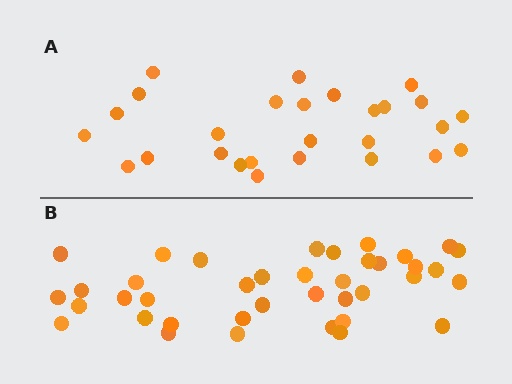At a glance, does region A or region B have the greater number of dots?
Region B (the bottom region) has more dots.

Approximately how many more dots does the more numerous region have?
Region B has roughly 12 or so more dots than region A.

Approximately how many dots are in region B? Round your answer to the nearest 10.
About 40 dots. (The exact count is 39, which rounds to 40.)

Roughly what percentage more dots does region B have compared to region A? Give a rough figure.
About 45% more.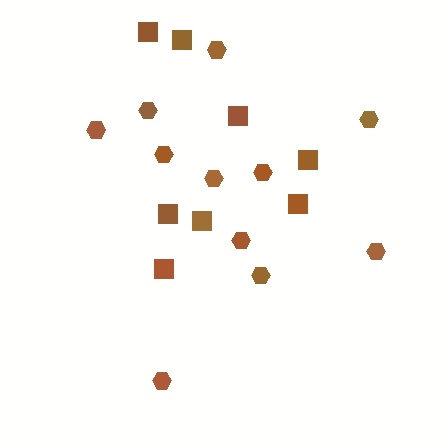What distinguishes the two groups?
There are 2 groups: one group of squares (8) and one group of hexagons (11).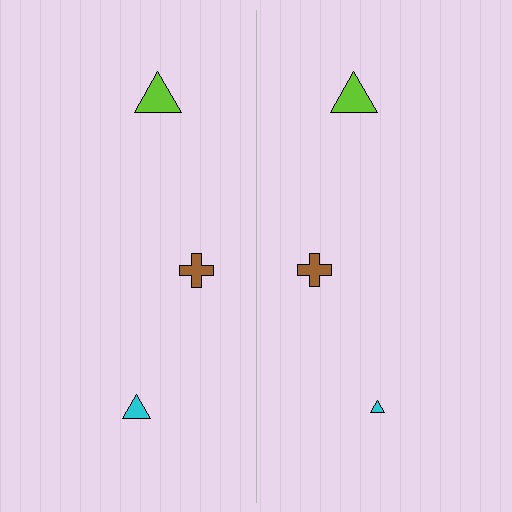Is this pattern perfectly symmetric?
No, the pattern is not perfectly symmetric. The cyan triangle on the right side has a different size than its mirror counterpart.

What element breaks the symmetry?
The cyan triangle on the right side has a different size than its mirror counterpart.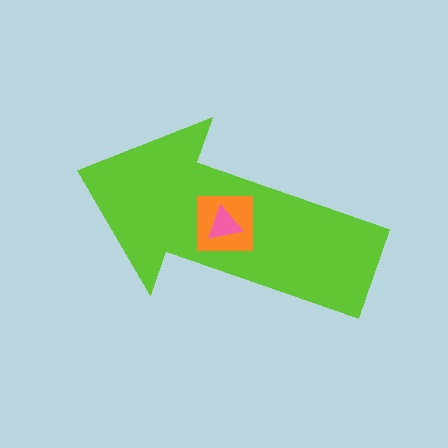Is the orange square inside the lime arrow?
Yes.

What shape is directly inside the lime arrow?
The orange square.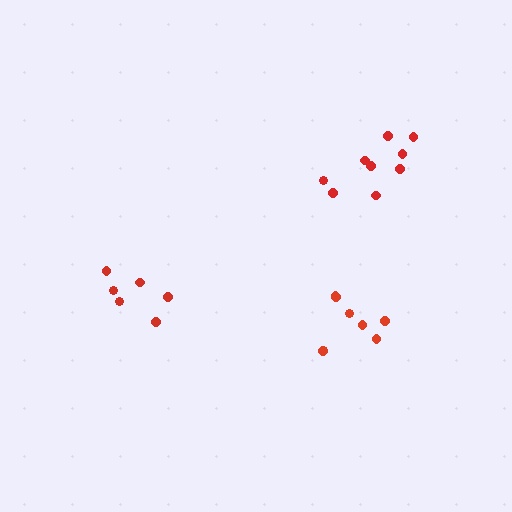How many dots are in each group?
Group 1: 8 dots, Group 2: 6 dots, Group 3: 9 dots (23 total).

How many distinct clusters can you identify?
There are 3 distinct clusters.